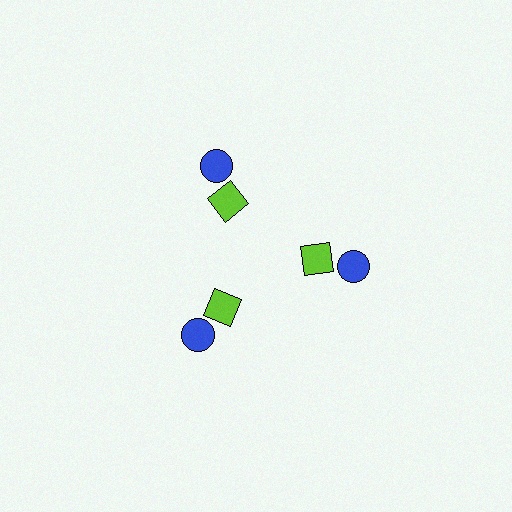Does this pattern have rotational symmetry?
Yes, this pattern has 3-fold rotational symmetry. It looks the same after rotating 120 degrees around the center.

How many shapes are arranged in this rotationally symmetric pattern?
There are 6 shapes, arranged in 3 groups of 2.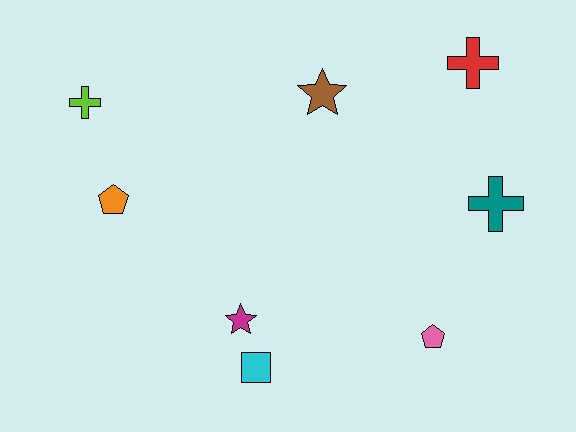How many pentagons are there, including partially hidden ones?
There are 2 pentagons.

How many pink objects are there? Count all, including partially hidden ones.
There is 1 pink object.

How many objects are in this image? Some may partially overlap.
There are 8 objects.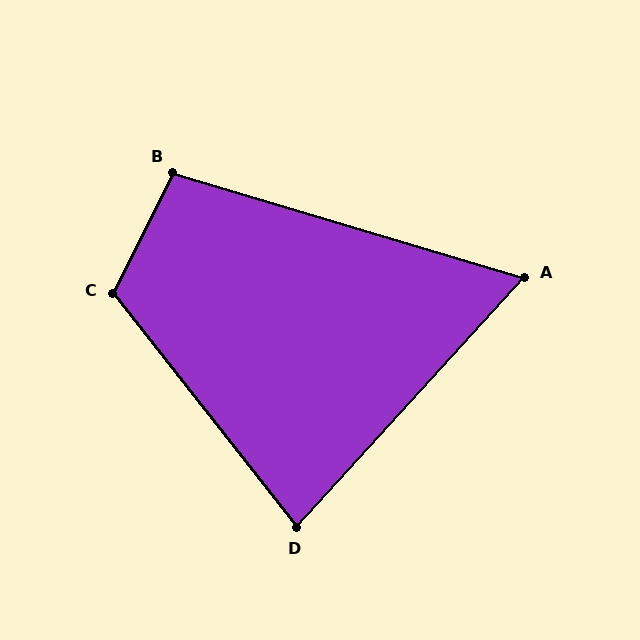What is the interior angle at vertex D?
Approximately 80 degrees (acute).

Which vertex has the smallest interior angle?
A, at approximately 64 degrees.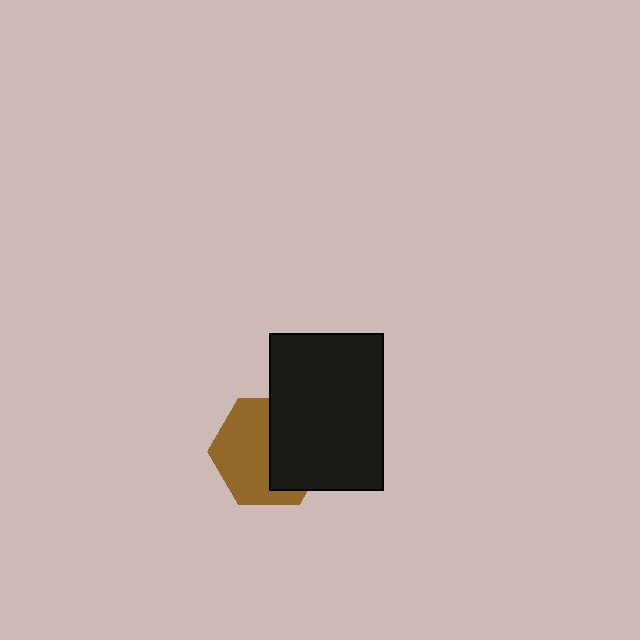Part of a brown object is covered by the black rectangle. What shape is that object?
It is a hexagon.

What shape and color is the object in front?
The object in front is a black rectangle.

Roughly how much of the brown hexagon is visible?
About half of it is visible (roughly 56%).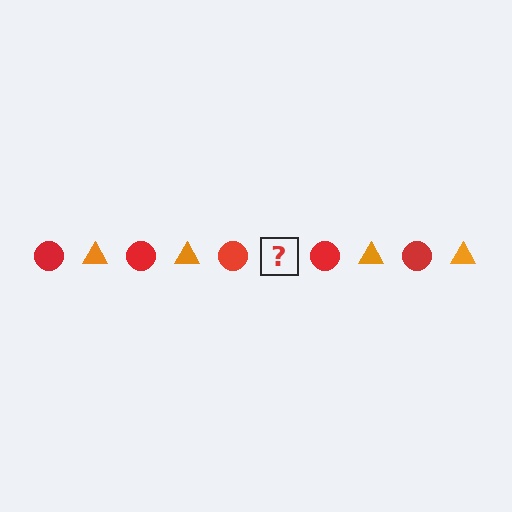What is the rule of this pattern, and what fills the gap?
The rule is that the pattern alternates between red circle and orange triangle. The gap should be filled with an orange triangle.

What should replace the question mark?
The question mark should be replaced with an orange triangle.